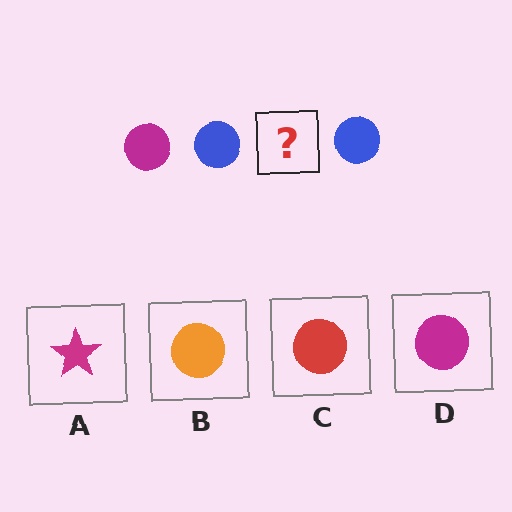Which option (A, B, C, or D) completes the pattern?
D.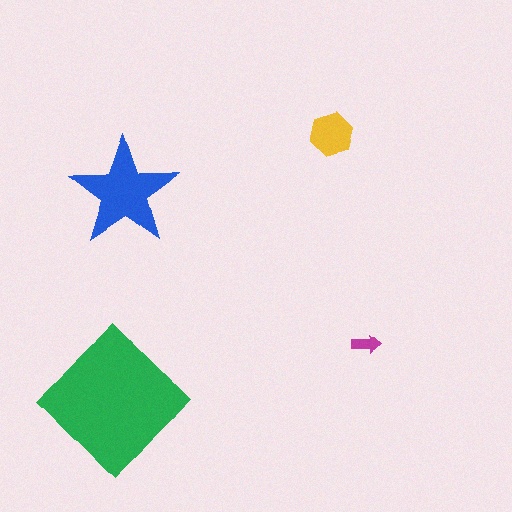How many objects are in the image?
There are 4 objects in the image.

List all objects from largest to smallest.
The green diamond, the blue star, the yellow hexagon, the magenta arrow.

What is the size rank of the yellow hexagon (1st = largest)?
3rd.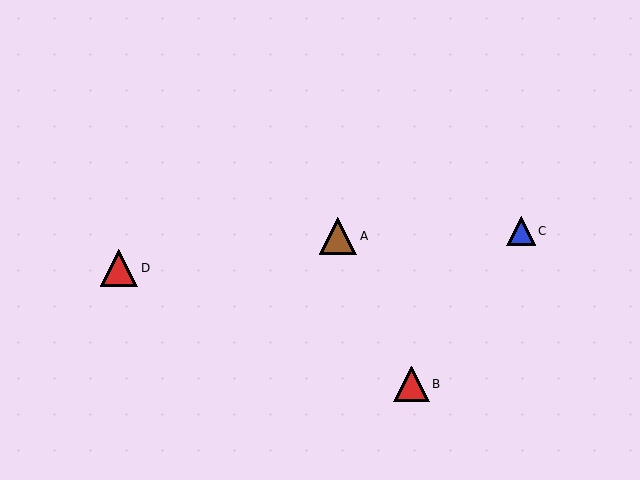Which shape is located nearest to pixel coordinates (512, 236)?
The blue triangle (labeled C) at (521, 231) is nearest to that location.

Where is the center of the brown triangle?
The center of the brown triangle is at (338, 236).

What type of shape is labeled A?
Shape A is a brown triangle.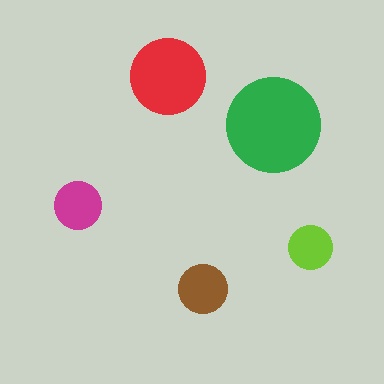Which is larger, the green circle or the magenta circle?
The green one.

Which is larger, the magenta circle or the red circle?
The red one.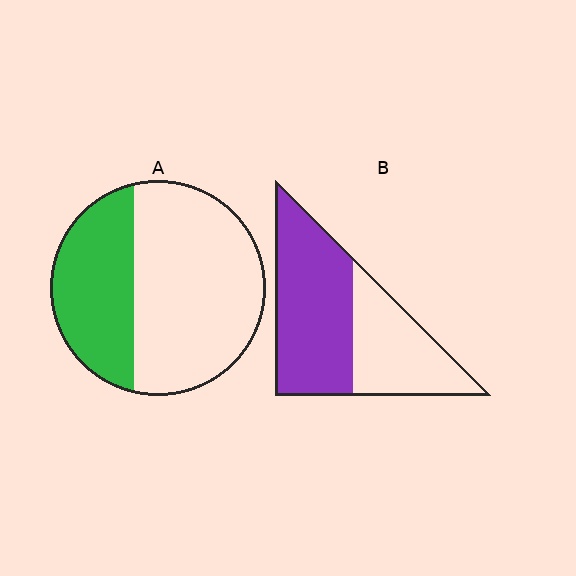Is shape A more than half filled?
No.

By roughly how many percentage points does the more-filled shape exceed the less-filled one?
By roughly 25 percentage points (B over A).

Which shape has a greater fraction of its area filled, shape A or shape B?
Shape B.